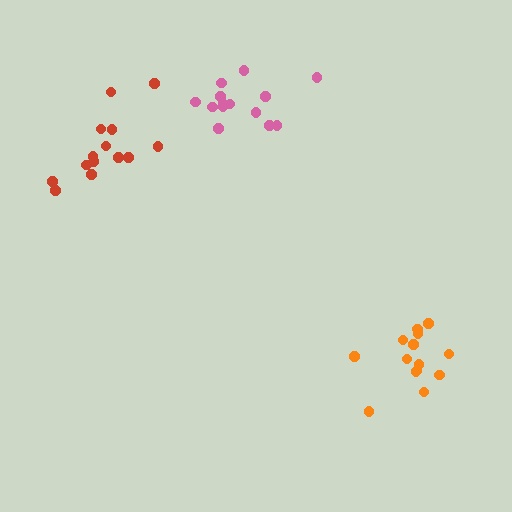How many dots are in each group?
Group 1: 14 dots, Group 2: 14 dots, Group 3: 14 dots (42 total).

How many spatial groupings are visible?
There are 3 spatial groupings.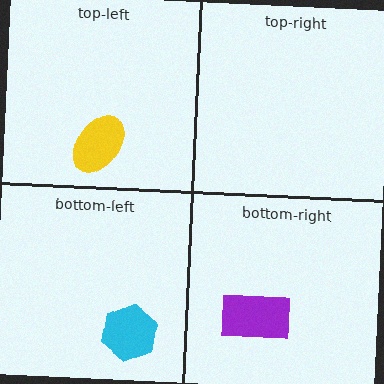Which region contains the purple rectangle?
The bottom-right region.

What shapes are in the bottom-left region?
The cyan hexagon.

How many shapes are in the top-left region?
1.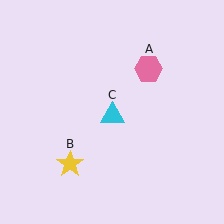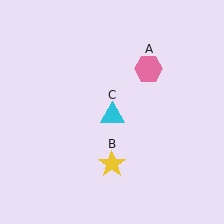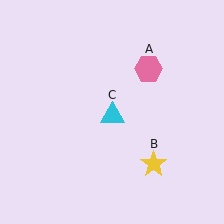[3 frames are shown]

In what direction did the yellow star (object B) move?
The yellow star (object B) moved right.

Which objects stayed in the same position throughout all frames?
Pink hexagon (object A) and cyan triangle (object C) remained stationary.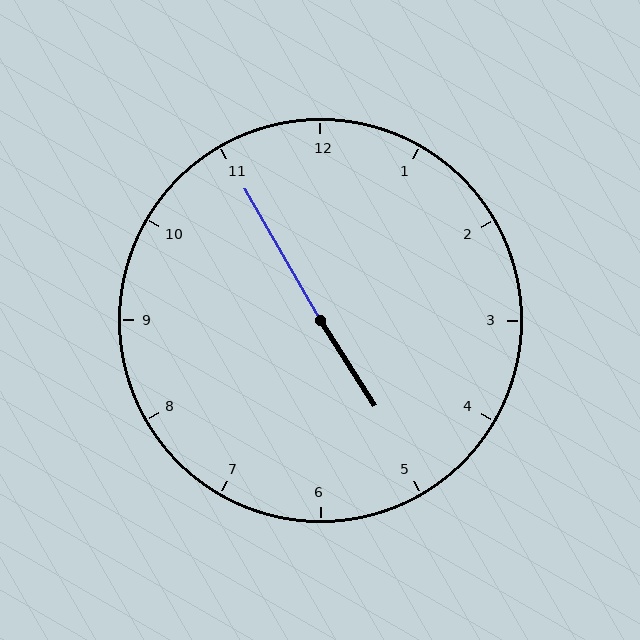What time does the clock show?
4:55.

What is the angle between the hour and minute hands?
Approximately 178 degrees.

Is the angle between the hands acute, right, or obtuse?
It is obtuse.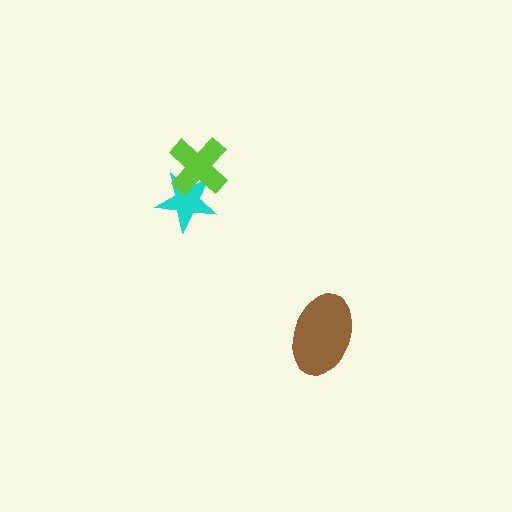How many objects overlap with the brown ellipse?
0 objects overlap with the brown ellipse.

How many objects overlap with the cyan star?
1 object overlaps with the cyan star.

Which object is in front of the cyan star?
The lime cross is in front of the cyan star.